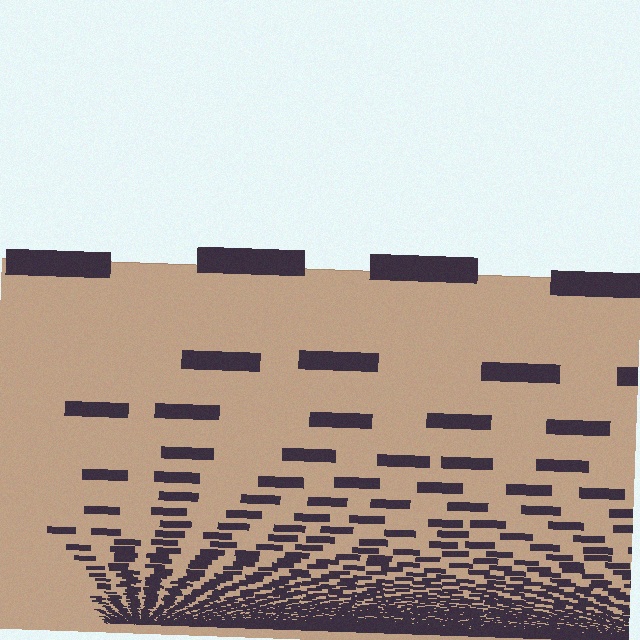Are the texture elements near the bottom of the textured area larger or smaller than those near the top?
Smaller. The gradient is inverted — elements near the bottom are smaller and denser.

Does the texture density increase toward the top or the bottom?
Density increases toward the bottom.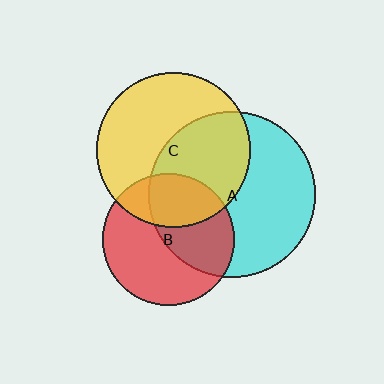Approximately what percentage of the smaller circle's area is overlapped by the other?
Approximately 30%.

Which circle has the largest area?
Circle A (cyan).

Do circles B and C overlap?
Yes.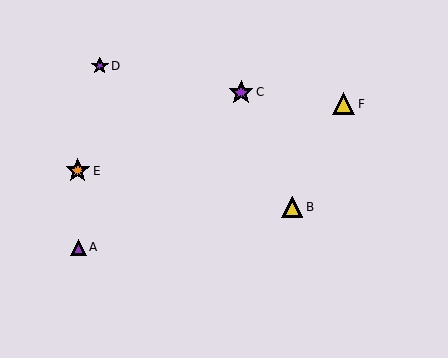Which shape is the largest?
The purple star (labeled C) is the largest.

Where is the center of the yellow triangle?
The center of the yellow triangle is at (344, 104).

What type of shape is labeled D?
Shape D is a purple star.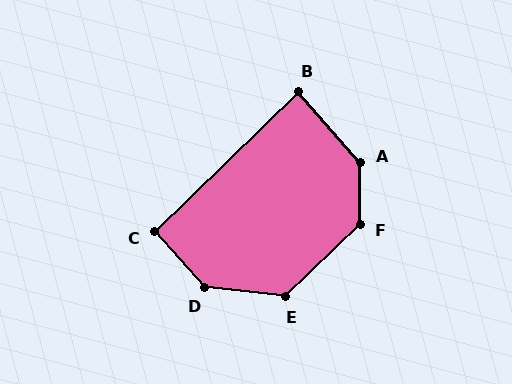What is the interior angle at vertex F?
Approximately 135 degrees (obtuse).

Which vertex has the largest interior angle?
A, at approximately 138 degrees.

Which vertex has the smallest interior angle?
B, at approximately 87 degrees.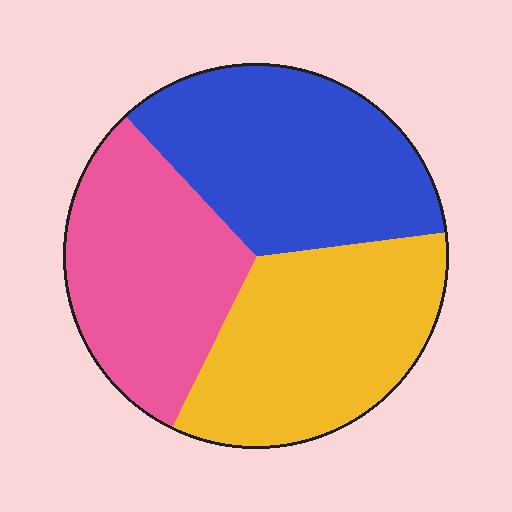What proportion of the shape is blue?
Blue takes up between a third and a half of the shape.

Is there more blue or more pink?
Blue.